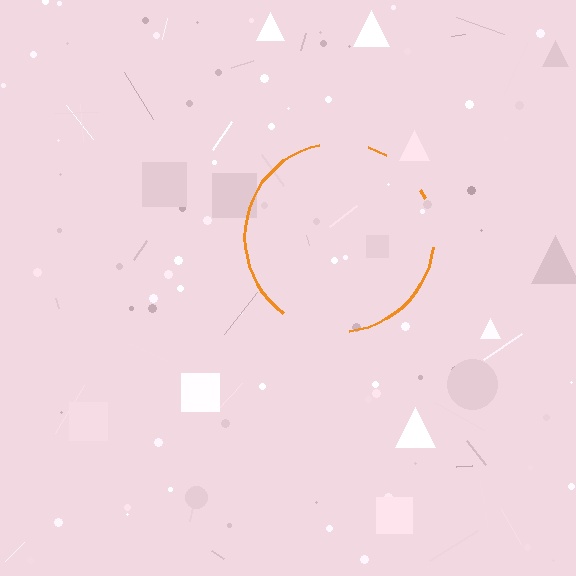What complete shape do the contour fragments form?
The contour fragments form a circle.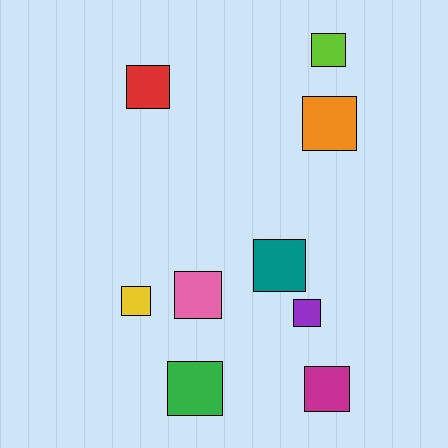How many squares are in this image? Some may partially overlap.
There are 9 squares.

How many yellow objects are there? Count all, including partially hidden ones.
There is 1 yellow object.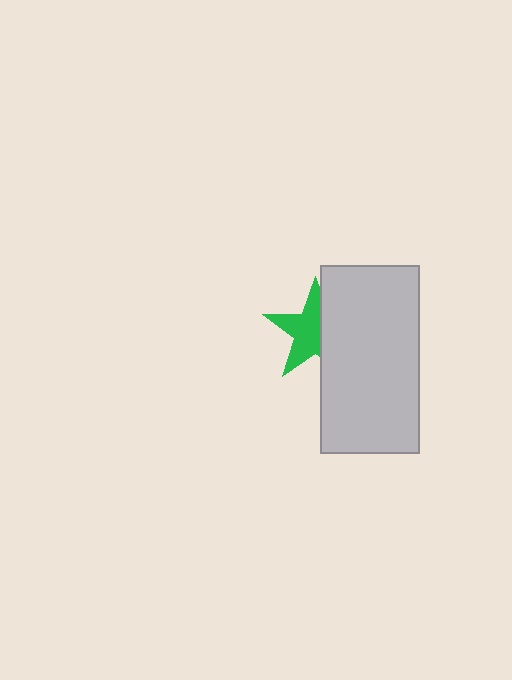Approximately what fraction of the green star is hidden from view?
Roughly 42% of the green star is hidden behind the light gray rectangle.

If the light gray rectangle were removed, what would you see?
You would see the complete green star.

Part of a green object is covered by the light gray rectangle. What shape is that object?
It is a star.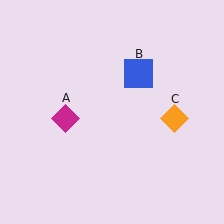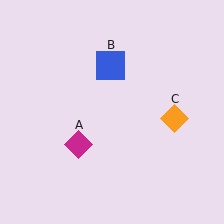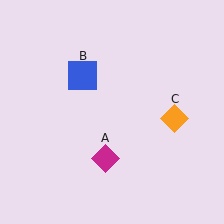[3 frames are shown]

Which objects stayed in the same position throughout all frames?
Orange diamond (object C) remained stationary.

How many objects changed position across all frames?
2 objects changed position: magenta diamond (object A), blue square (object B).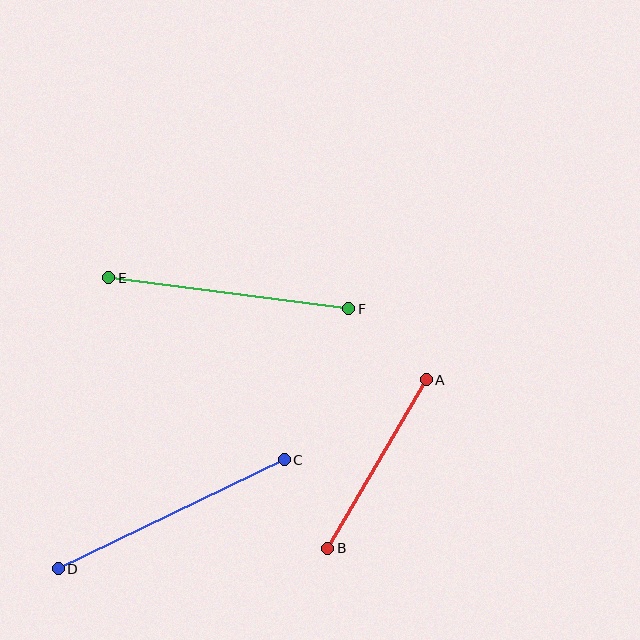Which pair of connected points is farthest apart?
Points C and D are farthest apart.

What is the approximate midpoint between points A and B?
The midpoint is at approximately (377, 464) pixels.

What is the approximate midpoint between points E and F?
The midpoint is at approximately (229, 293) pixels.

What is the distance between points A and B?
The distance is approximately 195 pixels.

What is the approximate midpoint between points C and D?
The midpoint is at approximately (171, 514) pixels.